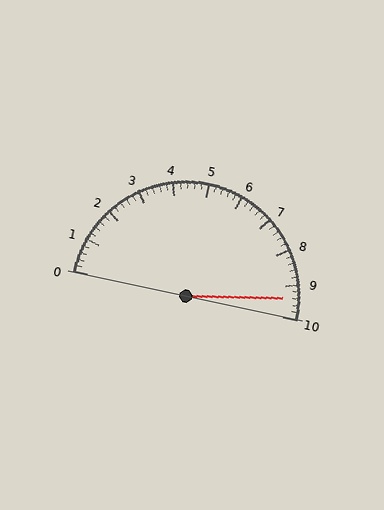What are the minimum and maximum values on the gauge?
The gauge ranges from 0 to 10.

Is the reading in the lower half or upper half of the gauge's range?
The reading is in the upper half of the range (0 to 10).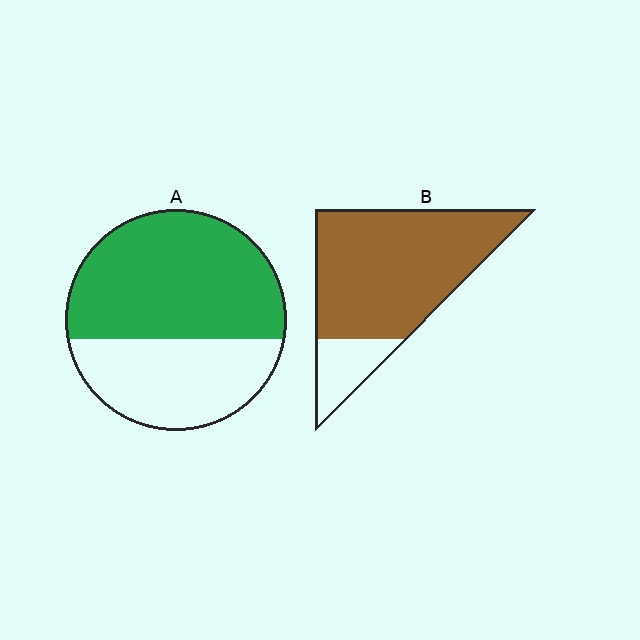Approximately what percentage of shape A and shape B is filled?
A is approximately 60% and B is approximately 85%.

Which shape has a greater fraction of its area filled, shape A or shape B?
Shape B.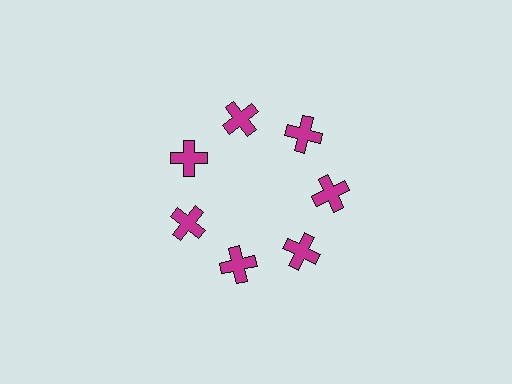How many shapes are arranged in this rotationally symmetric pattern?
There are 7 shapes, arranged in 7 groups of 1.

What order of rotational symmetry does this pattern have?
This pattern has 7-fold rotational symmetry.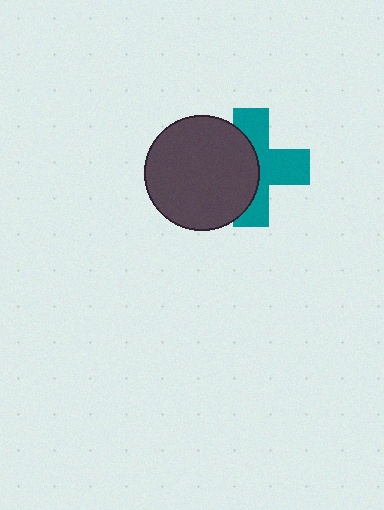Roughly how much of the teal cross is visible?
About half of it is visible (roughly 54%).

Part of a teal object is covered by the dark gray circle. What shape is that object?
It is a cross.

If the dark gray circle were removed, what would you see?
You would see the complete teal cross.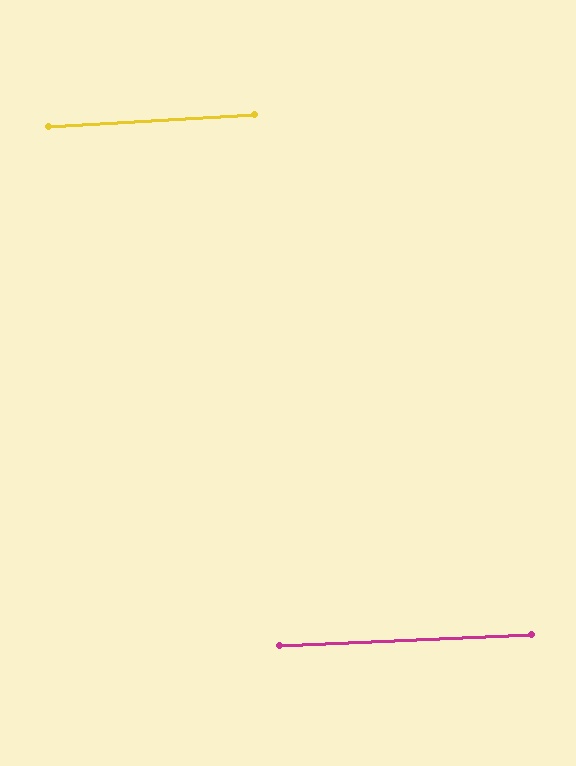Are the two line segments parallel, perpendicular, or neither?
Parallel — their directions differ by only 0.9°.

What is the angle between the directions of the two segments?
Approximately 1 degree.